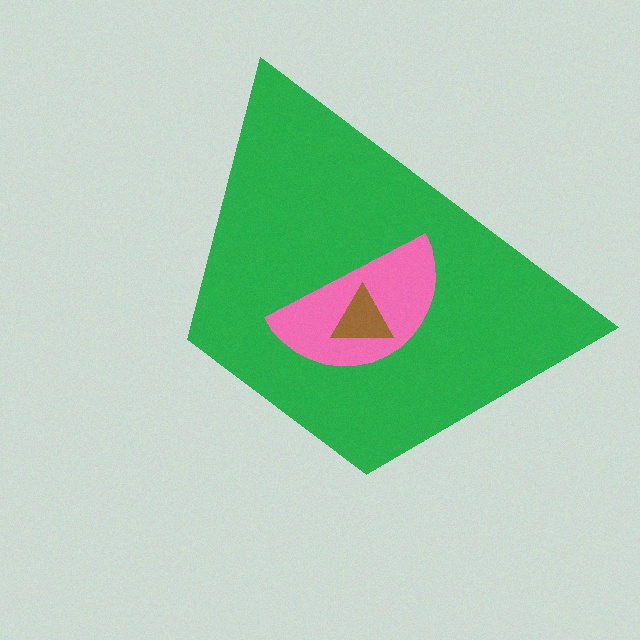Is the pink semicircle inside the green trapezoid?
Yes.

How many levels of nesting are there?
3.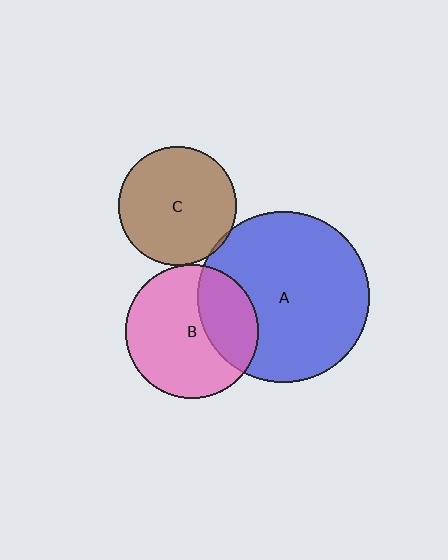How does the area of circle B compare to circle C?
Approximately 1.3 times.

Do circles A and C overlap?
Yes.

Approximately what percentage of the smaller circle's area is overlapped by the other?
Approximately 5%.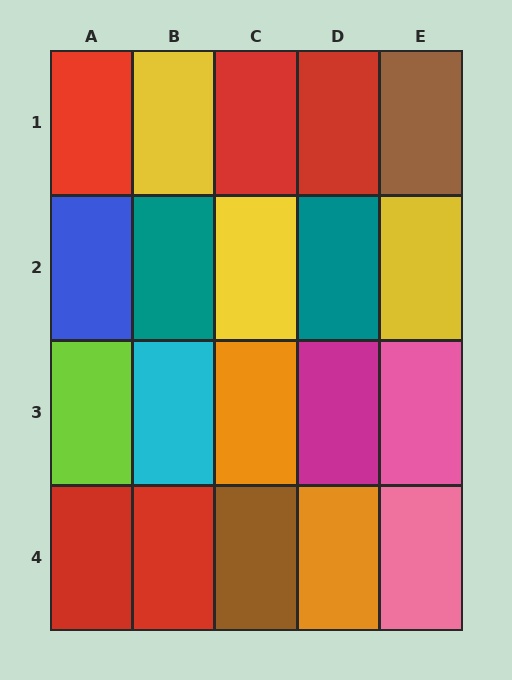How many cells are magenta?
1 cell is magenta.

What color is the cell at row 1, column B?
Yellow.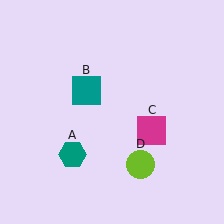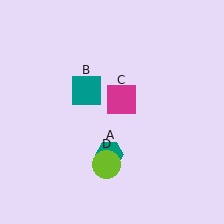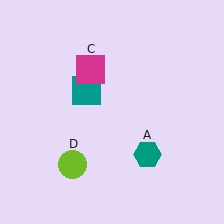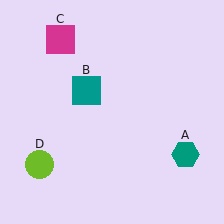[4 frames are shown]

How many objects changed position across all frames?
3 objects changed position: teal hexagon (object A), magenta square (object C), lime circle (object D).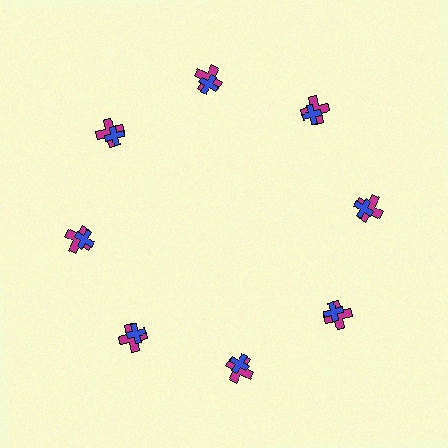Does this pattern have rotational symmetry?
Yes, this pattern has 8-fold rotational symmetry. It looks the same after rotating 45 degrees around the center.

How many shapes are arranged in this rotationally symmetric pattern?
There are 16 shapes, arranged in 8 groups of 2.